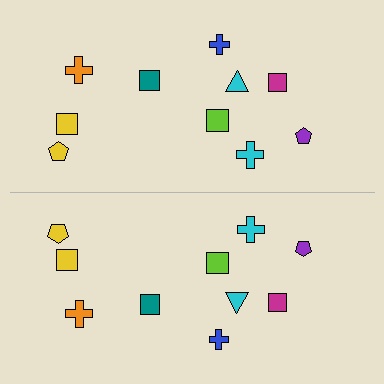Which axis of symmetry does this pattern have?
The pattern has a horizontal axis of symmetry running through the center of the image.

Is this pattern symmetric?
Yes, this pattern has bilateral (reflection) symmetry.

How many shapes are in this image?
There are 20 shapes in this image.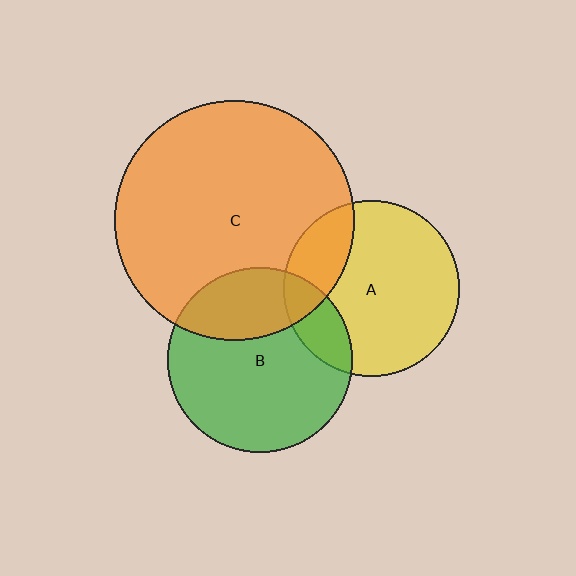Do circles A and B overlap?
Yes.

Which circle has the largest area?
Circle C (orange).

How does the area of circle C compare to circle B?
Approximately 1.7 times.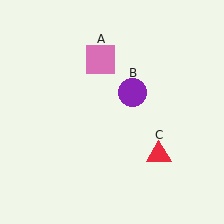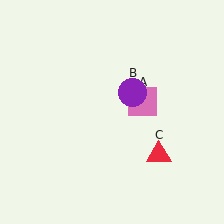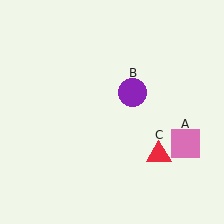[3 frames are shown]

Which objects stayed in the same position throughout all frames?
Purple circle (object B) and red triangle (object C) remained stationary.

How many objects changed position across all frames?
1 object changed position: pink square (object A).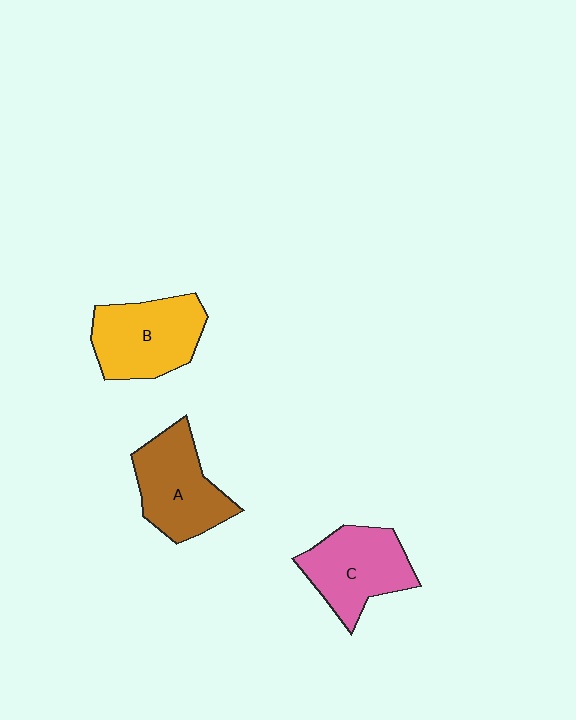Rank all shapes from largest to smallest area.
From largest to smallest: B (yellow), A (brown), C (pink).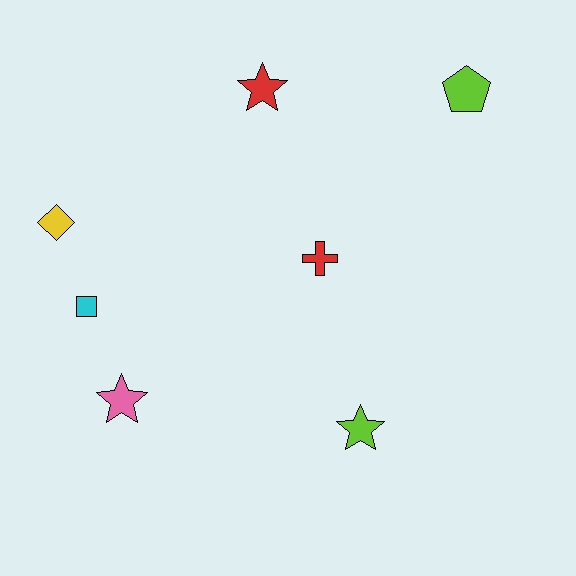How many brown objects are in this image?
There are no brown objects.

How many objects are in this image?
There are 7 objects.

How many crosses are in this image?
There is 1 cross.